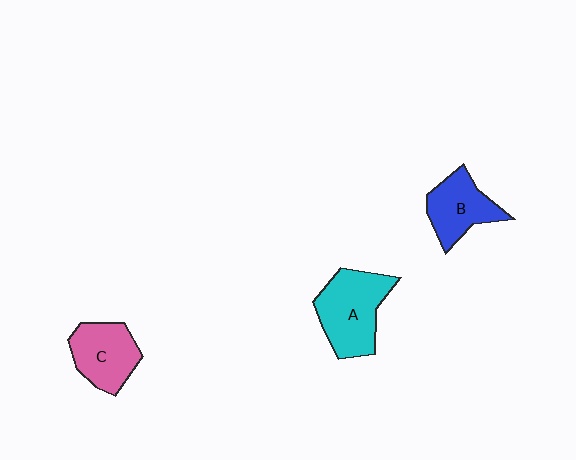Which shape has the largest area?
Shape A (cyan).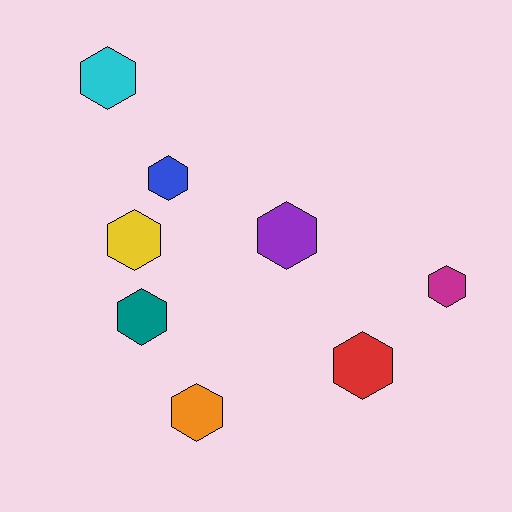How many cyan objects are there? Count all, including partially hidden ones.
There is 1 cyan object.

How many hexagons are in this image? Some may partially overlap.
There are 8 hexagons.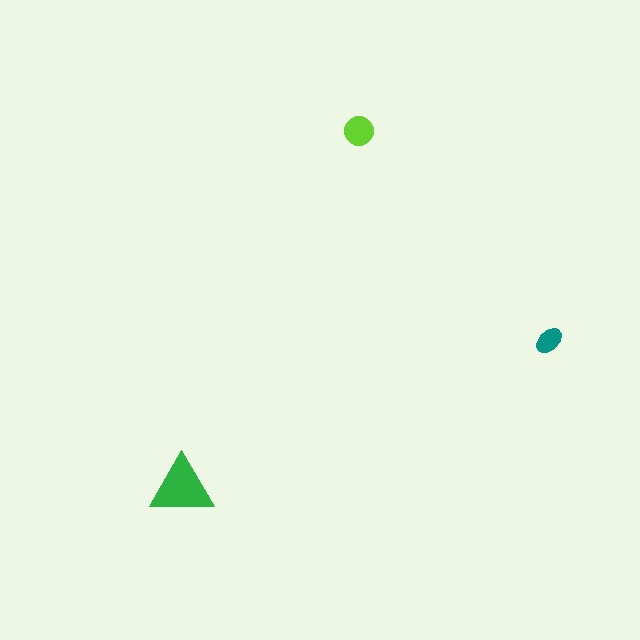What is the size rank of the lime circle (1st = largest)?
2nd.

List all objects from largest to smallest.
The green triangle, the lime circle, the teal ellipse.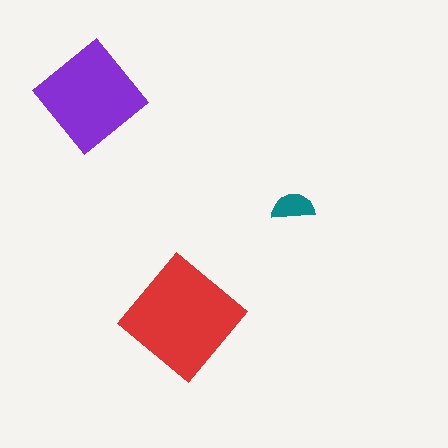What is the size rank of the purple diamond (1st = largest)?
2nd.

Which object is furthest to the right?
The teal semicircle is rightmost.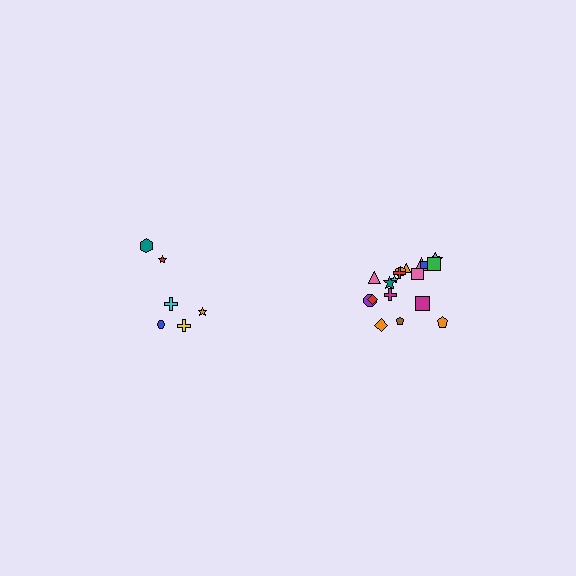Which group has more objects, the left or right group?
The right group.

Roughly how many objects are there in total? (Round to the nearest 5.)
Roughly 25 objects in total.